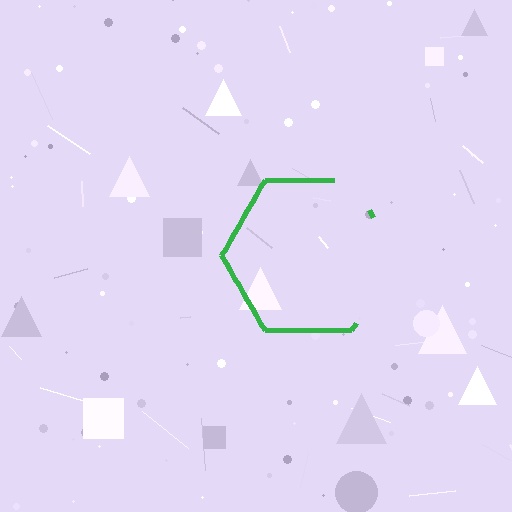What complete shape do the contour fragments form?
The contour fragments form a hexagon.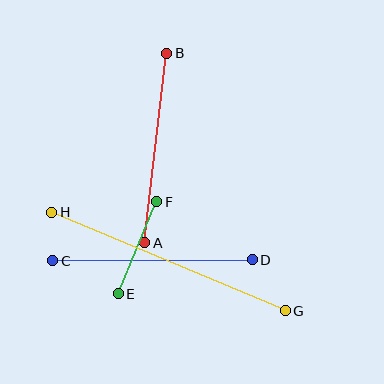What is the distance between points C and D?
The distance is approximately 200 pixels.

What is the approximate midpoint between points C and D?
The midpoint is at approximately (152, 260) pixels.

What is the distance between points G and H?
The distance is approximately 254 pixels.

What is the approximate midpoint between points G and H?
The midpoint is at approximately (169, 262) pixels.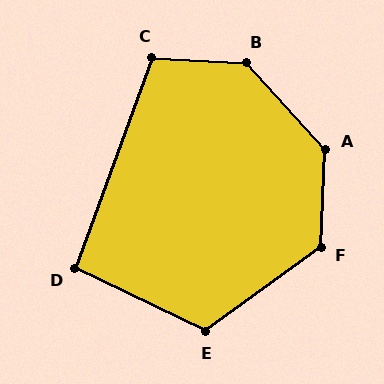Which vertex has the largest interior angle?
B, at approximately 135 degrees.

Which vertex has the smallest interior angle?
D, at approximately 96 degrees.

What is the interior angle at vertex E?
Approximately 118 degrees (obtuse).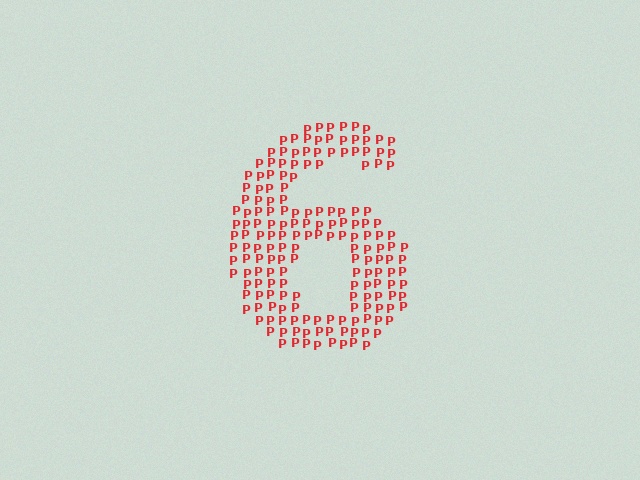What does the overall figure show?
The overall figure shows the digit 6.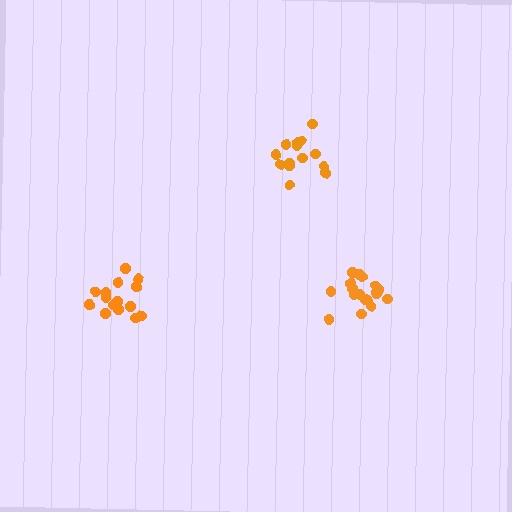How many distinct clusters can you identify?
There are 3 distinct clusters.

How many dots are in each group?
Group 1: 18 dots, Group 2: 14 dots, Group 3: 15 dots (47 total).